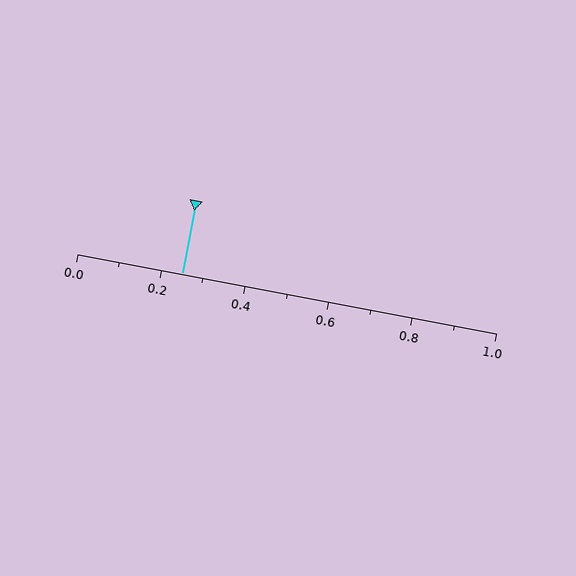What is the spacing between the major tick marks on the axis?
The major ticks are spaced 0.2 apart.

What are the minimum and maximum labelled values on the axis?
The axis runs from 0.0 to 1.0.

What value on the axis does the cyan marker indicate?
The marker indicates approximately 0.25.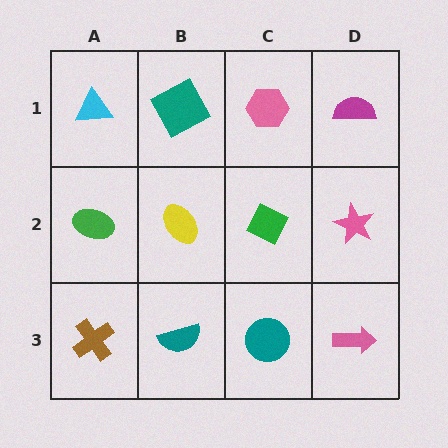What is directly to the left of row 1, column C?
A teal square.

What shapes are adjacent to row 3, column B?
A yellow ellipse (row 2, column B), a brown cross (row 3, column A), a teal circle (row 3, column C).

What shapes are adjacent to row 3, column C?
A green diamond (row 2, column C), a teal semicircle (row 3, column B), a pink arrow (row 3, column D).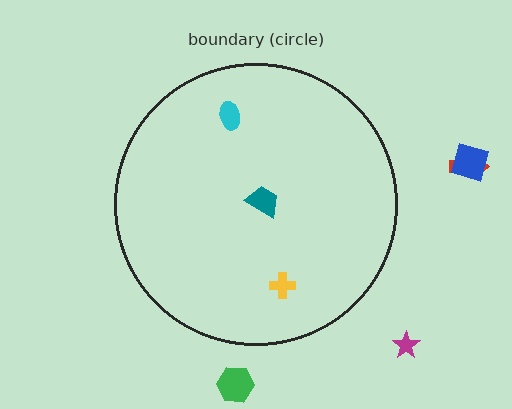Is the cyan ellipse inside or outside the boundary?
Inside.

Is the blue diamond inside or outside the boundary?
Outside.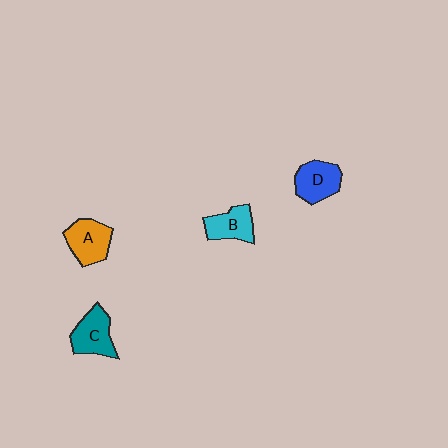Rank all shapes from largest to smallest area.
From largest to smallest: A (orange), C (teal), D (blue), B (cyan).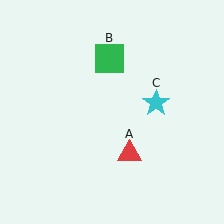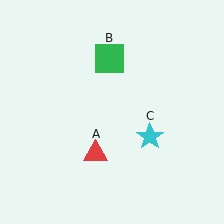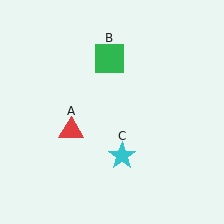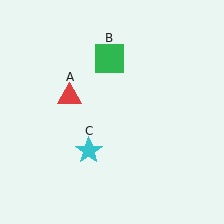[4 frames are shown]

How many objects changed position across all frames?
2 objects changed position: red triangle (object A), cyan star (object C).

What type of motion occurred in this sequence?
The red triangle (object A), cyan star (object C) rotated clockwise around the center of the scene.